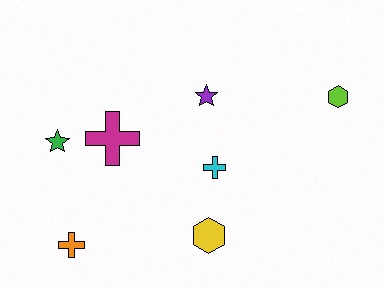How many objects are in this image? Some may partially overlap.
There are 7 objects.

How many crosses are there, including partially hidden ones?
There are 3 crosses.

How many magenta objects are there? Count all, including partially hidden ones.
There is 1 magenta object.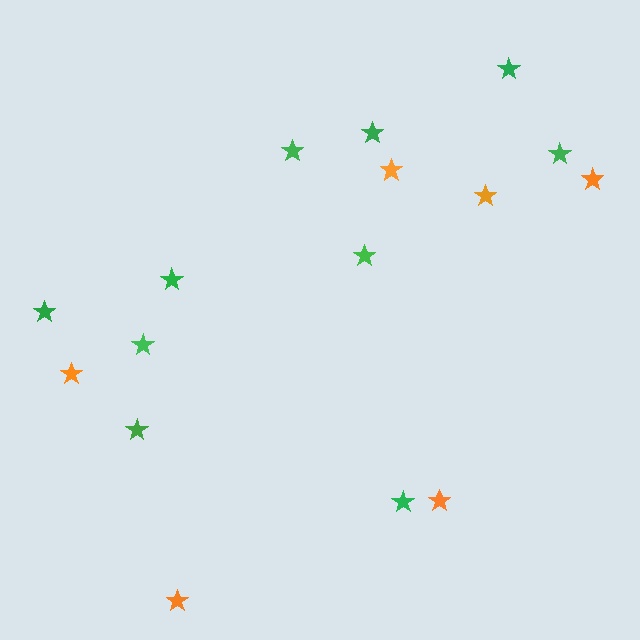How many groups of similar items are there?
There are 2 groups: one group of green stars (10) and one group of orange stars (6).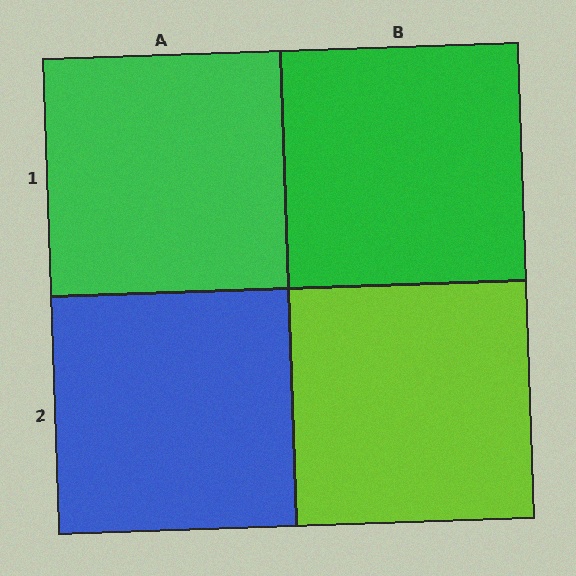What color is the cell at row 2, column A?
Blue.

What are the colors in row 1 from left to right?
Green, green.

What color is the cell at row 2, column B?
Lime.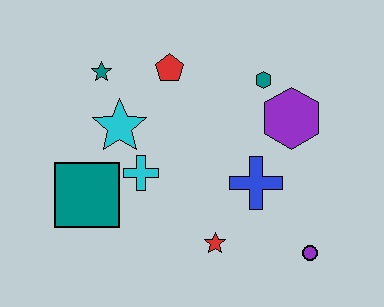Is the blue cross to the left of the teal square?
No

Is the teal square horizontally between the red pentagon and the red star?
No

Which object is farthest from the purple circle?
The teal star is farthest from the purple circle.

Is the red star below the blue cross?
Yes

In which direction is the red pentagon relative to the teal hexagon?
The red pentagon is to the left of the teal hexagon.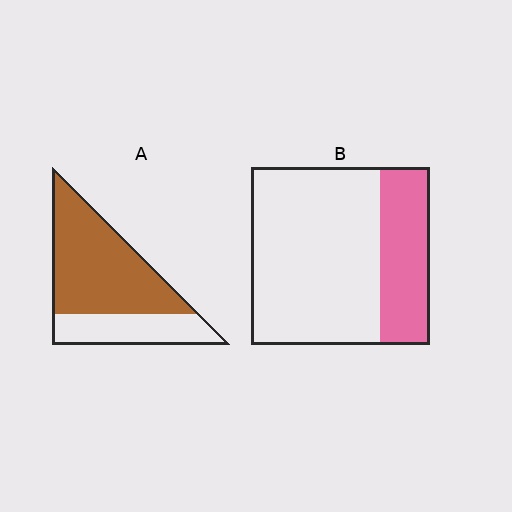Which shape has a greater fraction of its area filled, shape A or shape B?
Shape A.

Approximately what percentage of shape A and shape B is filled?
A is approximately 70% and B is approximately 30%.